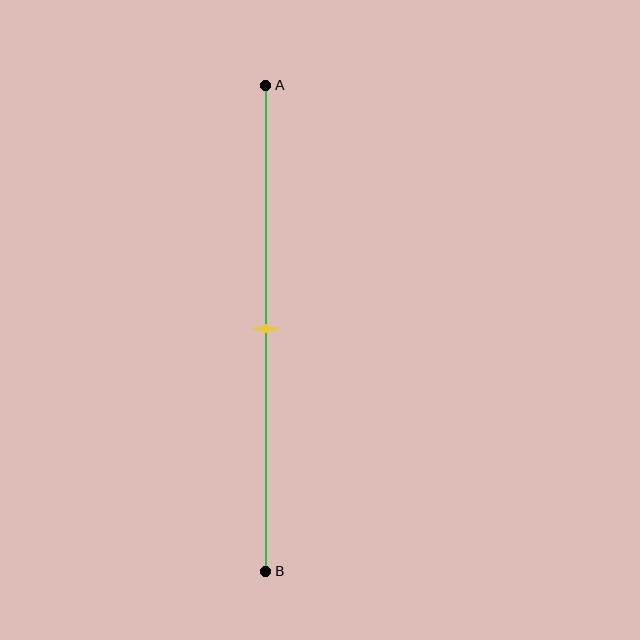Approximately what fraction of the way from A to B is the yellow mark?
The yellow mark is approximately 50% of the way from A to B.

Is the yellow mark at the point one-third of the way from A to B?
No, the mark is at about 50% from A, not at the 33% one-third point.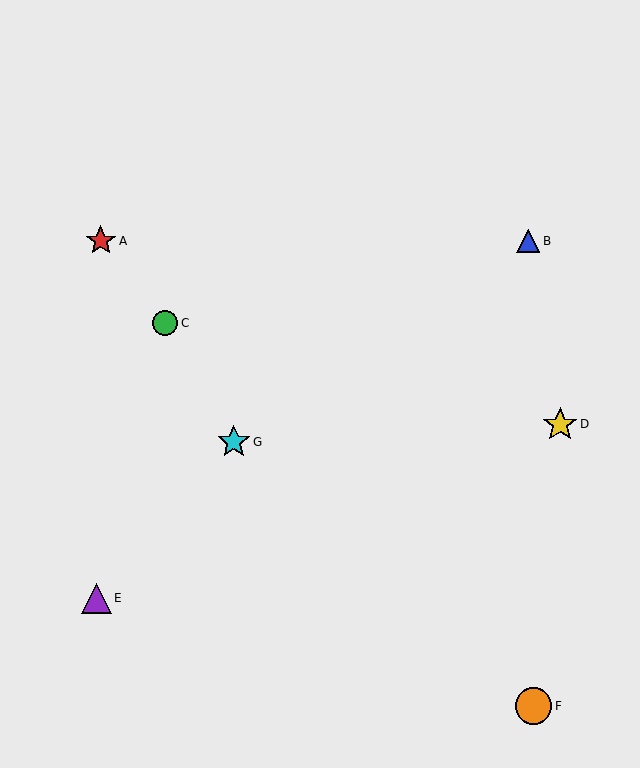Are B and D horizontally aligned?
No, B is at y≈241 and D is at y≈424.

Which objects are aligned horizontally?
Objects A, B are aligned horizontally.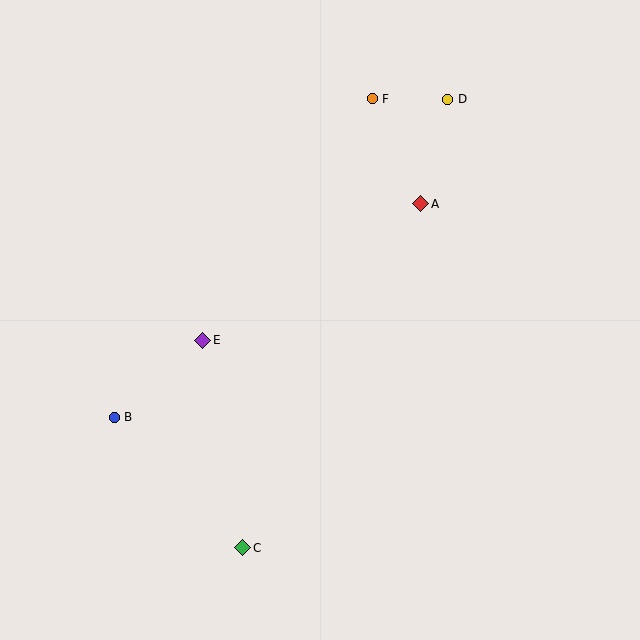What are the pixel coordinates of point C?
Point C is at (243, 548).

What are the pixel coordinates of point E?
Point E is at (203, 340).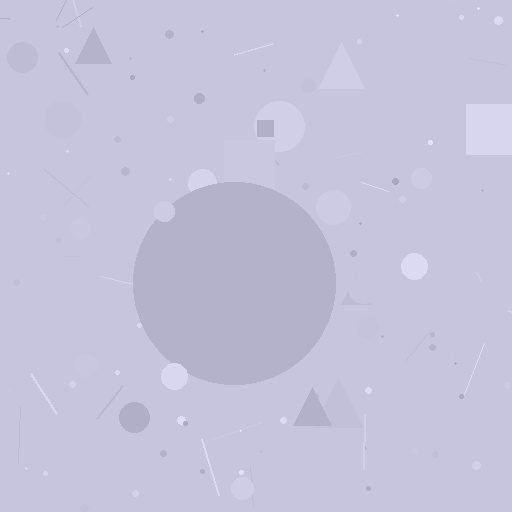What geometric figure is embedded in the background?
A circle is embedded in the background.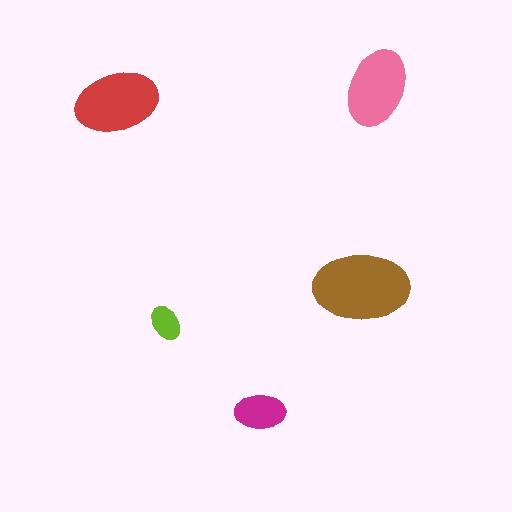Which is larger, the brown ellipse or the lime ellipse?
The brown one.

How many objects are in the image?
There are 5 objects in the image.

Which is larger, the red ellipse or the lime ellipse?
The red one.